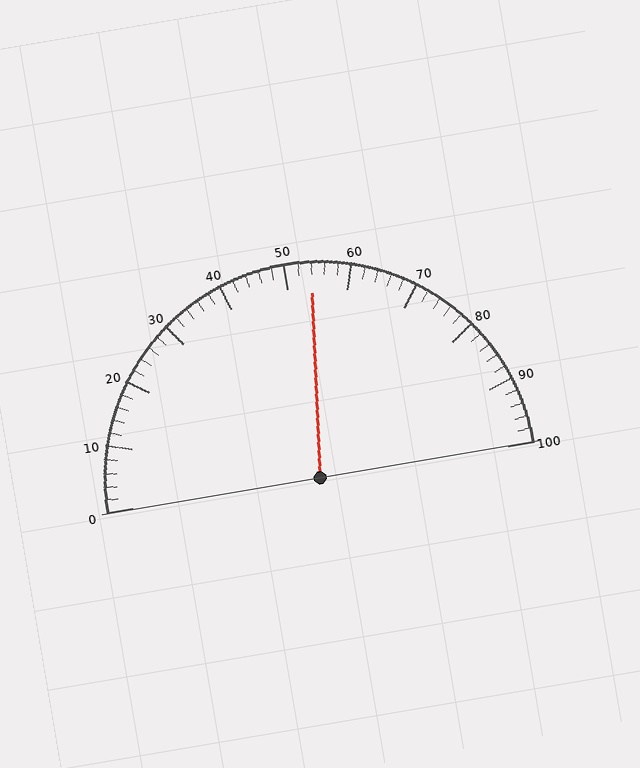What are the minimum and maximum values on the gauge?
The gauge ranges from 0 to 100.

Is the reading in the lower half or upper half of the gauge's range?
The reading is in the upper half of the range (0 to 100).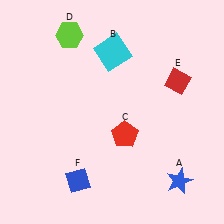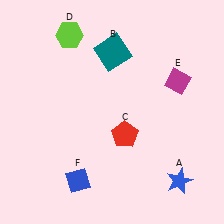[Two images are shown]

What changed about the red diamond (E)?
In Image 1, E is red. In Image 2, it changed to magenta.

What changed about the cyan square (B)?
In Image 1, B is cyan. In Image 2, it changed to teal.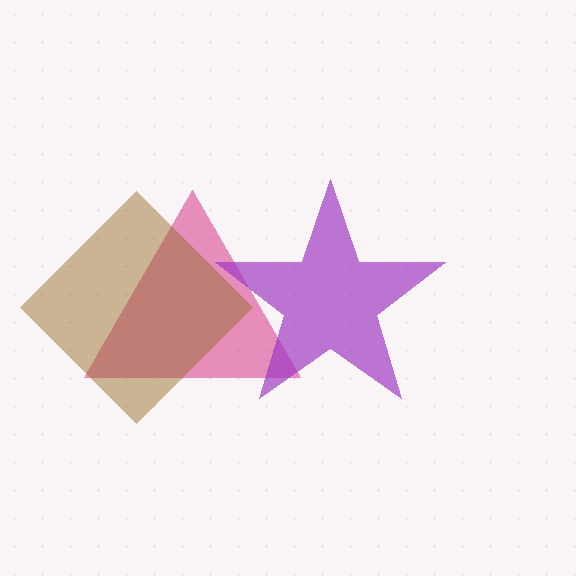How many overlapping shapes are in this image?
There are 3 overlapping shapes in the image.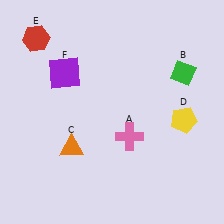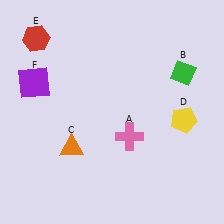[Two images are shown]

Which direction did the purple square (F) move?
The purple square (F) moved left.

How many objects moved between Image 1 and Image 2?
1 object moved between the two images.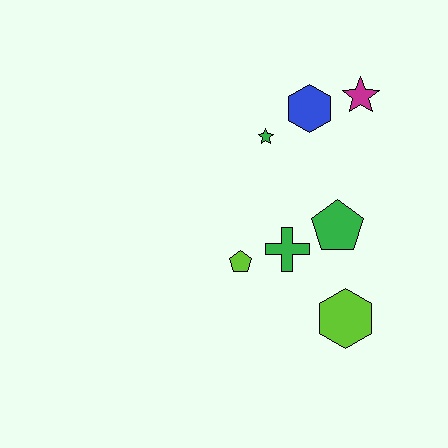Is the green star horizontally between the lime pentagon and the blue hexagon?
Yes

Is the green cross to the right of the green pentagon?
No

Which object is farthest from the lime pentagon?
The magenta star is farthest from the lime pentagon.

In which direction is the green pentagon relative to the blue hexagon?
The green pentagon is below the blue hexagon.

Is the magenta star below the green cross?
No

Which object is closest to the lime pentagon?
The green cross is closest to the lime pentagon.